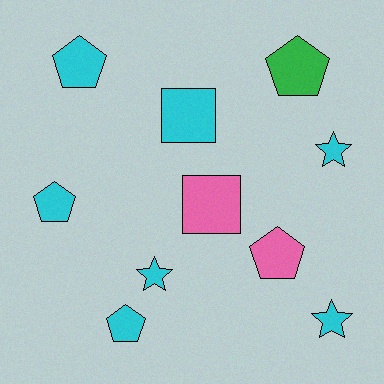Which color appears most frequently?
Cyan, with 7 objects.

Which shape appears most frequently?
Pentagon, with 5 objects.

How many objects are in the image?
There are 10 objects.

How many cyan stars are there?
There are 3 cyan stars.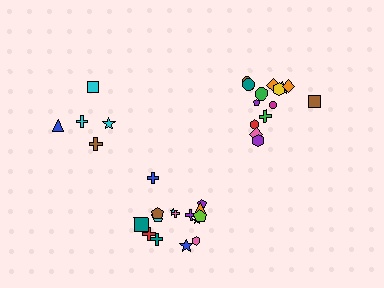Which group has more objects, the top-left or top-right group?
The top-right group.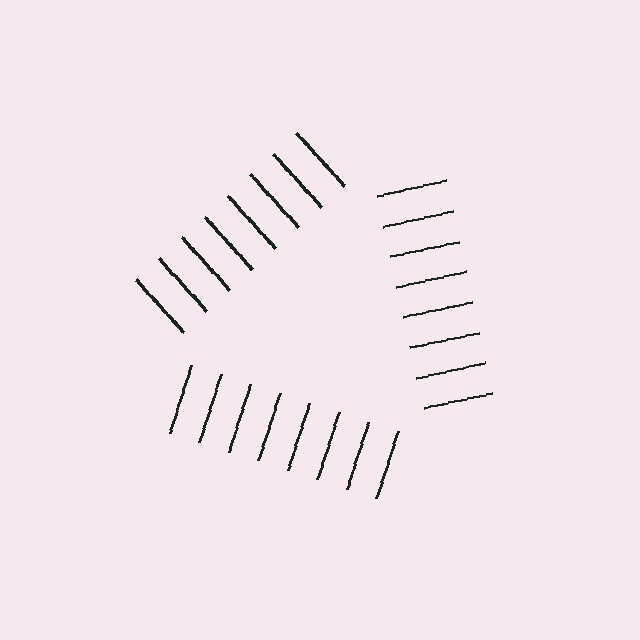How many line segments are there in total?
24 — 8 along each of the 3 edges.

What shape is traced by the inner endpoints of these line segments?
An illusory triangle — the line segments terminate on its edges but no continuous stroke is drawn.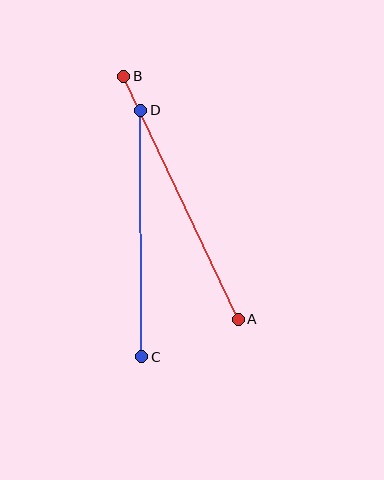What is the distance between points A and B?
The distance is approximately 269 pixels.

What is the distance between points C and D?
The distance is approximately 247 pixels.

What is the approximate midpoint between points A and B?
The midpoint is at approximately (181, 198) pixels.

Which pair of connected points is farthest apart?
Points A and B are farthest apart.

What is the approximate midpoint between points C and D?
The midpoint is at approximately (141, 234) pixels.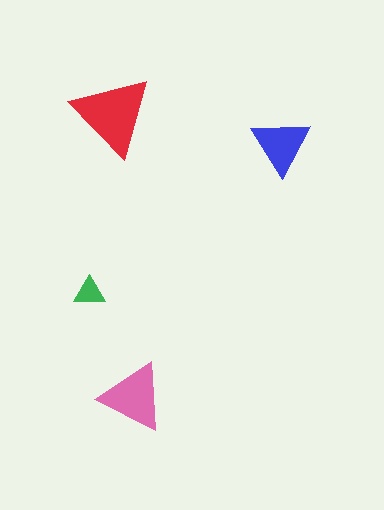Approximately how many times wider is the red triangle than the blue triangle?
About 1.5 times wider.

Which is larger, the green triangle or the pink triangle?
The pink one.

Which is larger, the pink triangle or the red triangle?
The red one.